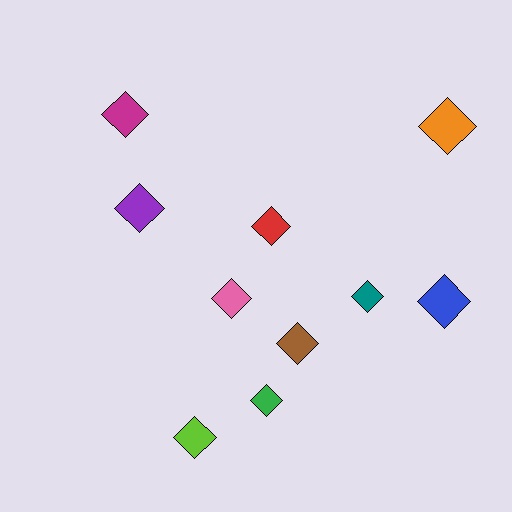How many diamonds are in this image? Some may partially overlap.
There are 10 diamonds.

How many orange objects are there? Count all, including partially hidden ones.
There is 1 orange object.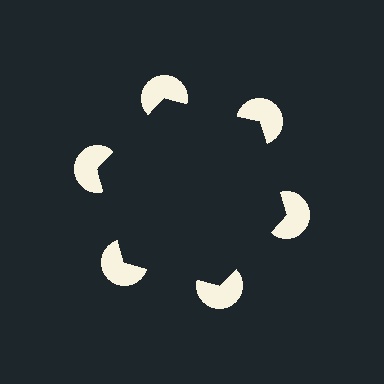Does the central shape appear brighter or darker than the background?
It typically appears slightly darker than the background, even though no actual brightness change is drawn.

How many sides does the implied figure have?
6 sides.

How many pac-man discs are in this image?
There are 6 — one at each vertex of the illusory hexagon.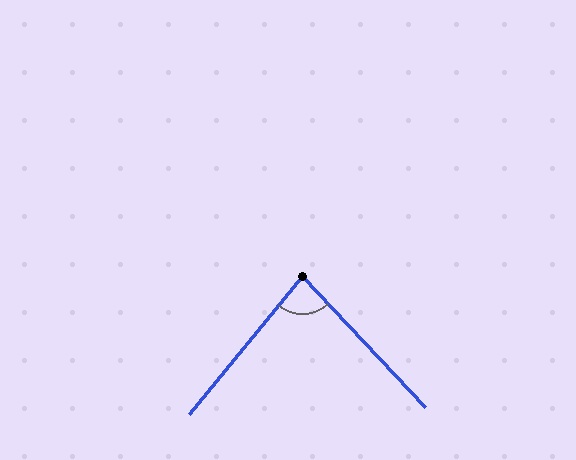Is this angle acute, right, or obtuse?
It is acute.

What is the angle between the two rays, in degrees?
Approximately 82 degrees.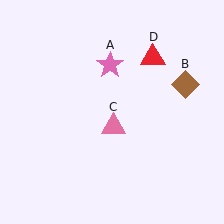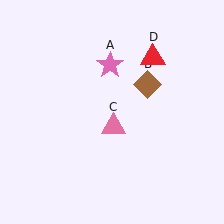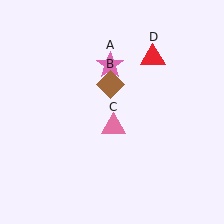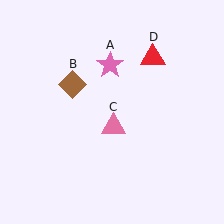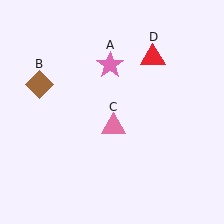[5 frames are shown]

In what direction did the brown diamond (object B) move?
The brown diamond (object B) moved left.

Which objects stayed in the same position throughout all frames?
Pink star (object A) and pink triangle (object C) and red triangle (object D) remained stationary.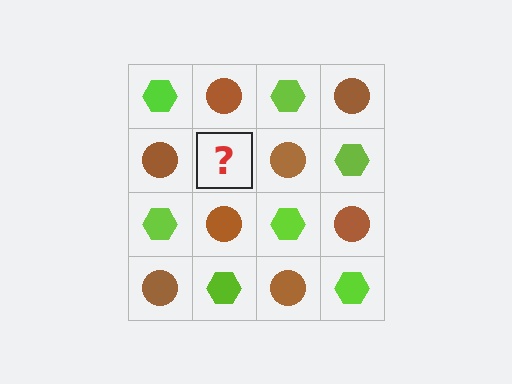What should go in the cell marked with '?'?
The missing cell should contain a lime hexagon.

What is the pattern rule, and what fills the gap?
The rule is that it alternates lime hexagon and brown circle in a checkerboard pattern. The gap should be filled with a lime hexagon.